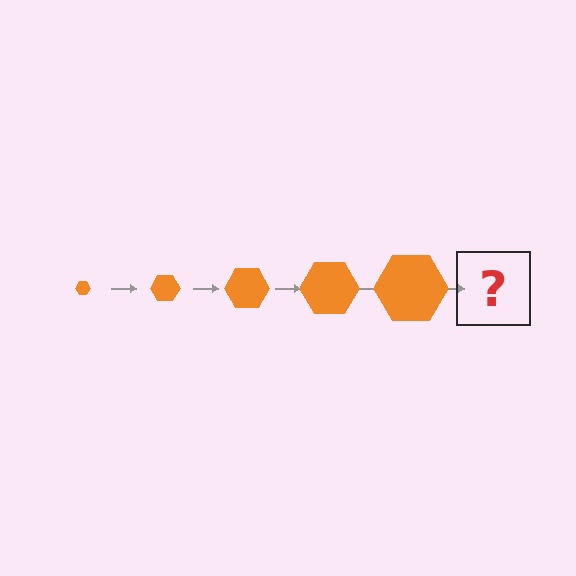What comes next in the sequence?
The next element should be an orange hexagon, larger than the previous one.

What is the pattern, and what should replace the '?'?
The pattern is that the hexagon gets progressively larger each step. The '?' should be an orange hexagon, larger than the previous one.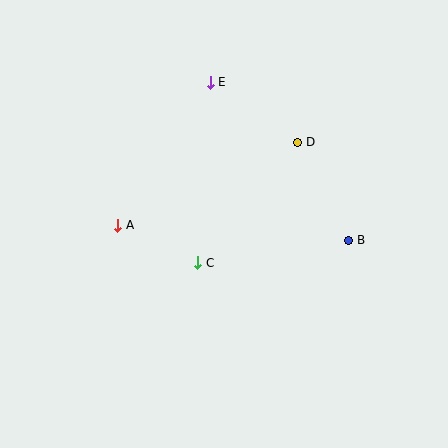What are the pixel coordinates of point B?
Point B is at (349, 240).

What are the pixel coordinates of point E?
Point E is at (210, 82).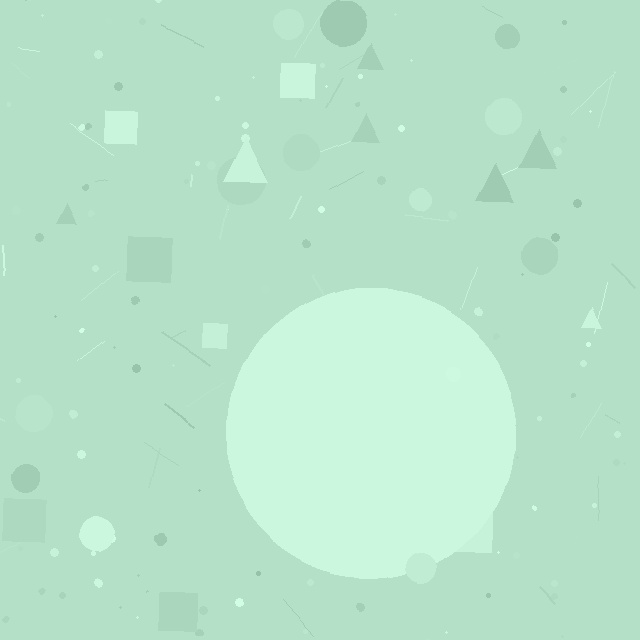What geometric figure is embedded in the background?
A circle is embedded in the background.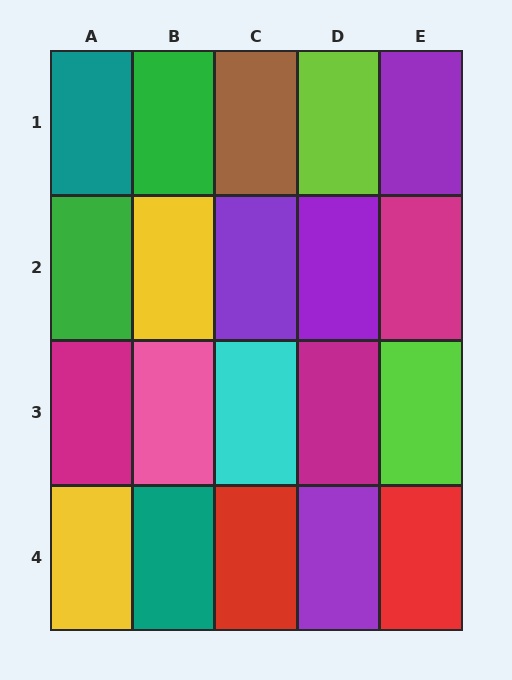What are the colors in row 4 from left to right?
Yellow, teal, red, purple, red.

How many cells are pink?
1 cell is pink.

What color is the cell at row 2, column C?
Purple.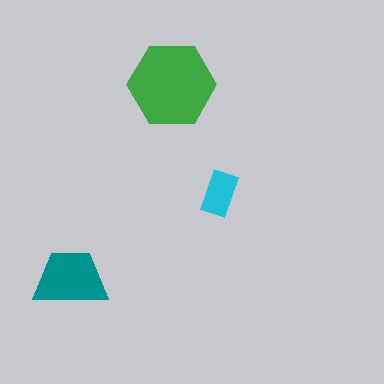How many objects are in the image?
There are 3 objects in the image.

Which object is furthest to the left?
The teal trapezoid is leftmost.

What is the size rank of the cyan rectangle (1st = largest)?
3rd.